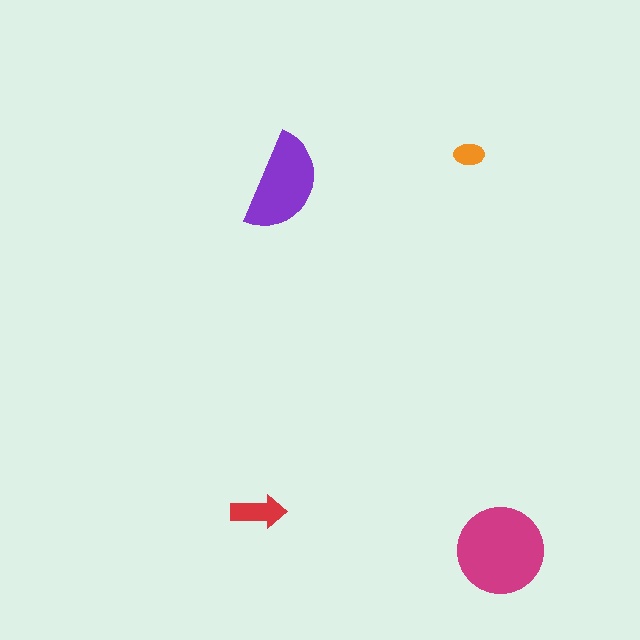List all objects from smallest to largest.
The orange ellipse, the red arrow, the purple semicircle, the magenta circle.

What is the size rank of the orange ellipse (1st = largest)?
4th.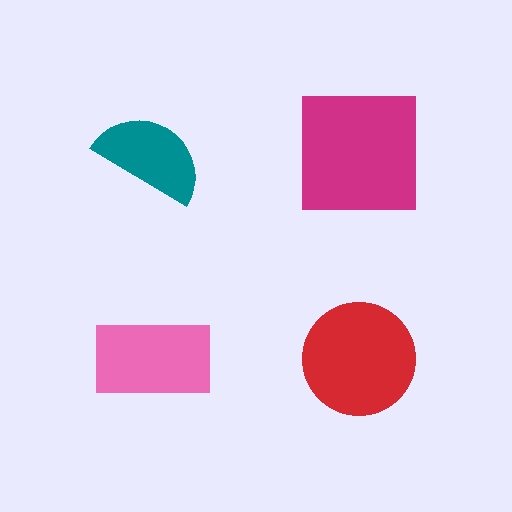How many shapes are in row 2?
2 shapes.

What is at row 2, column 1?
A pink rectangle.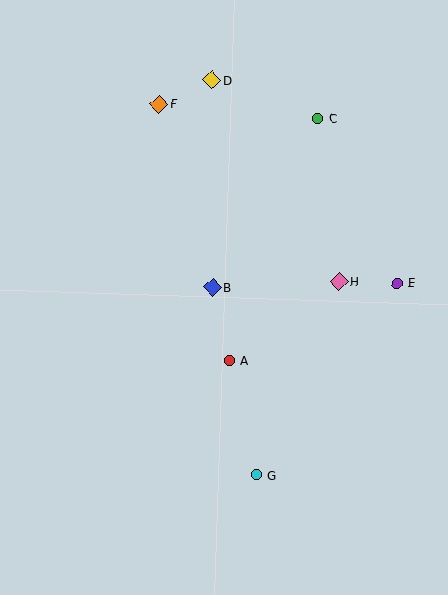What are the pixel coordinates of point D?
Point D is at (212, 80).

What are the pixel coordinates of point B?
Point B is at (213, 287).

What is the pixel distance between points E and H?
The distance between E and H is 58 pixels.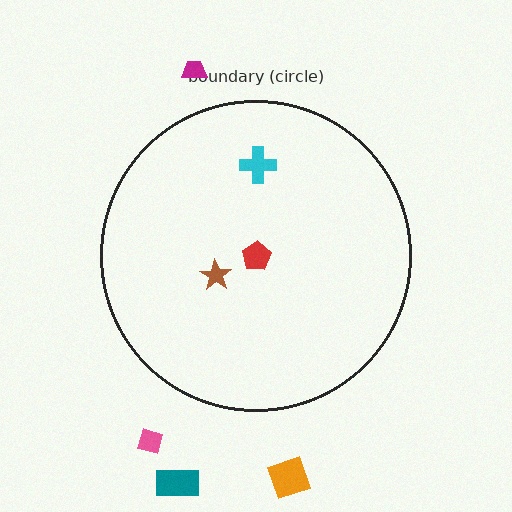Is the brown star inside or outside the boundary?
Inside.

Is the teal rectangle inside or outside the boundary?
Outside.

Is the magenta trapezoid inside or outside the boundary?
Outside.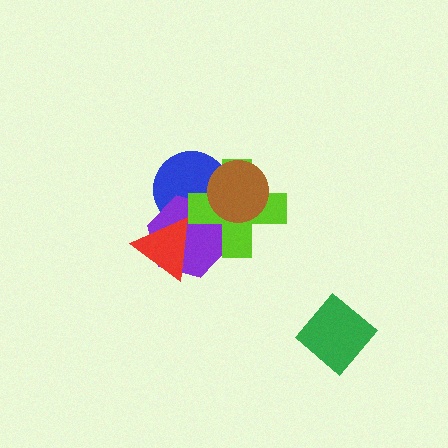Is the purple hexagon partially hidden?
Yes, it is partially covered by another shape.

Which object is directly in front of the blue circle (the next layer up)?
The purple hexagon is directly in front of the blue circle.